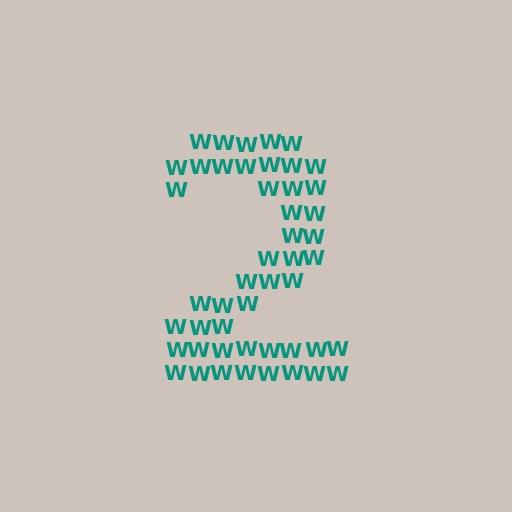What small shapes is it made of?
It is made of small letter W's.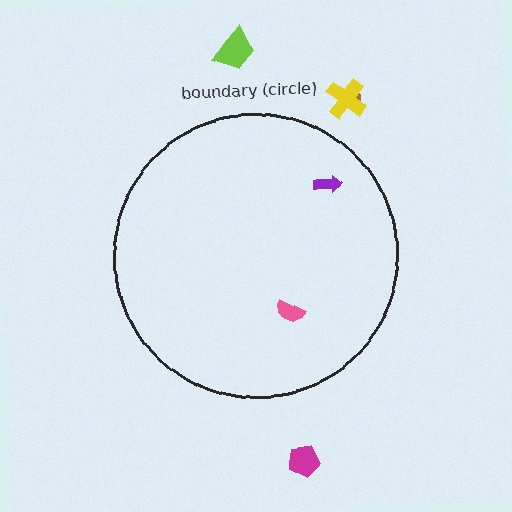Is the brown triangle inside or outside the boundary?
Outside.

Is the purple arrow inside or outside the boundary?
Inside.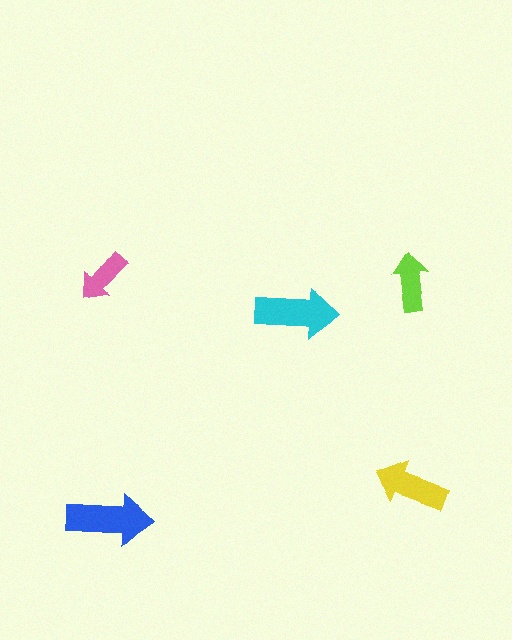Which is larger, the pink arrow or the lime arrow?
The lime one.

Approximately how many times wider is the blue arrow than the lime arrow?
About 1.5 times wider.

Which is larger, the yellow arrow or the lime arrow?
The yellow one.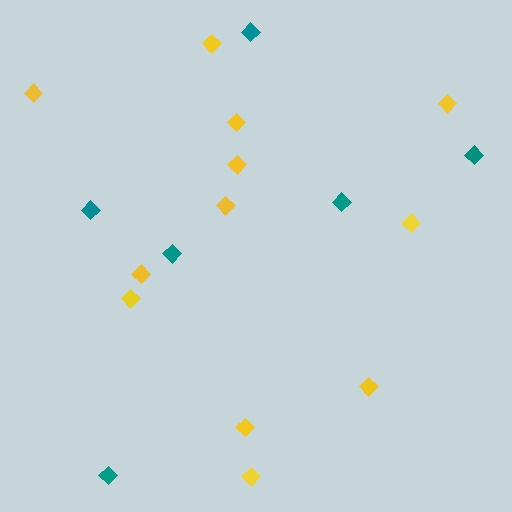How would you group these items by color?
There are 2 groups: one group of yellow diamonds (12) and one group of teal diamonds (6).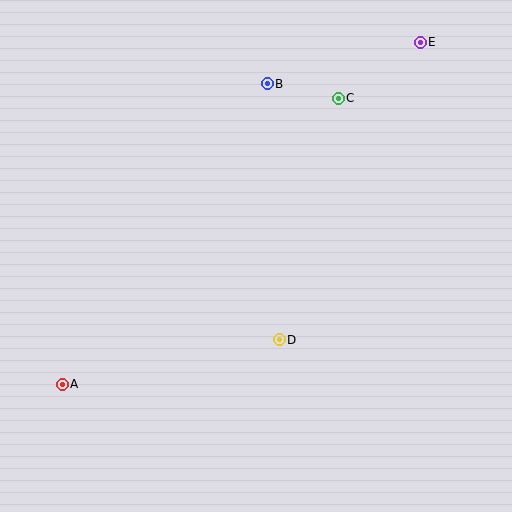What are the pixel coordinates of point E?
Point E is at (420, 42).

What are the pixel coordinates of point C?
Point C is at (338, 98).